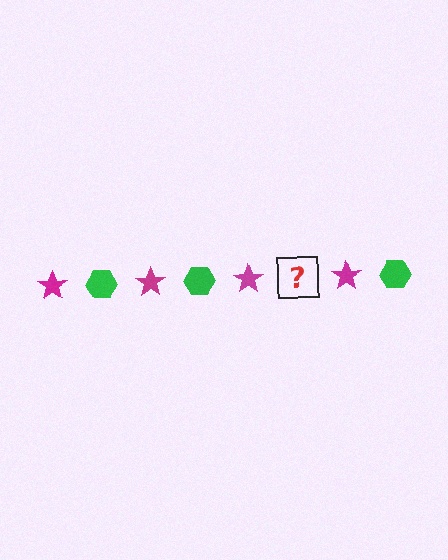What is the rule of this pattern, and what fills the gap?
The rule is that the pattern alternates between magenta star and green hexagon. The gap should be filled with a green hexagon.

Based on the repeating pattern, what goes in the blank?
The blank should be a green hexagon.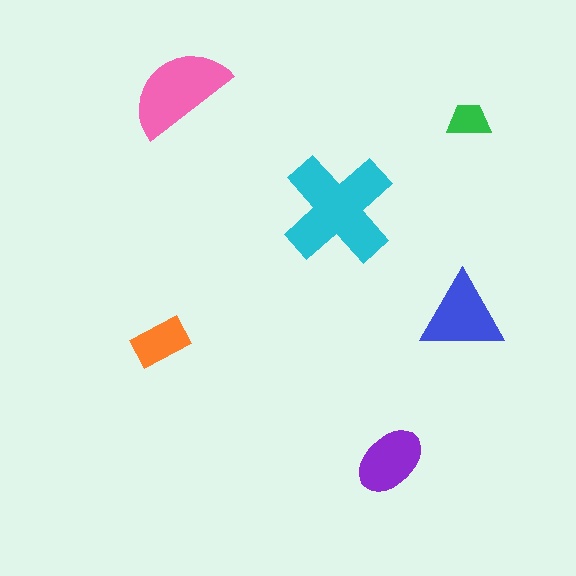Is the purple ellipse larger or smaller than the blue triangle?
Smaller.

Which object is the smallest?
The green trapezoid.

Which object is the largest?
The cyan cross.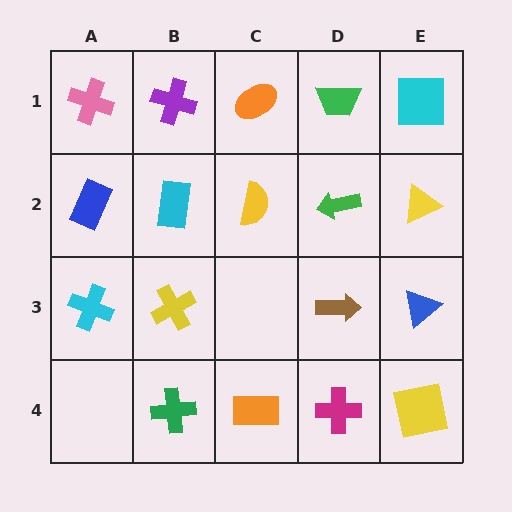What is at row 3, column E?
A blue triangle.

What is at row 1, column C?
An orange ellipse.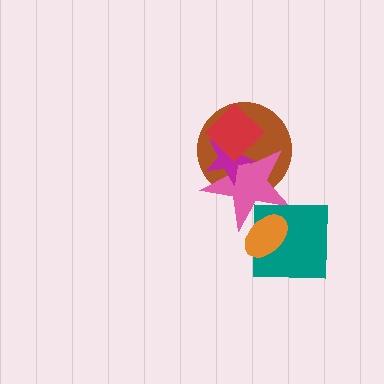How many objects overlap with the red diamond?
3 objects overlap with the red diamond.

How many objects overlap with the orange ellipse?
2 objects overlap with the orange ellipse.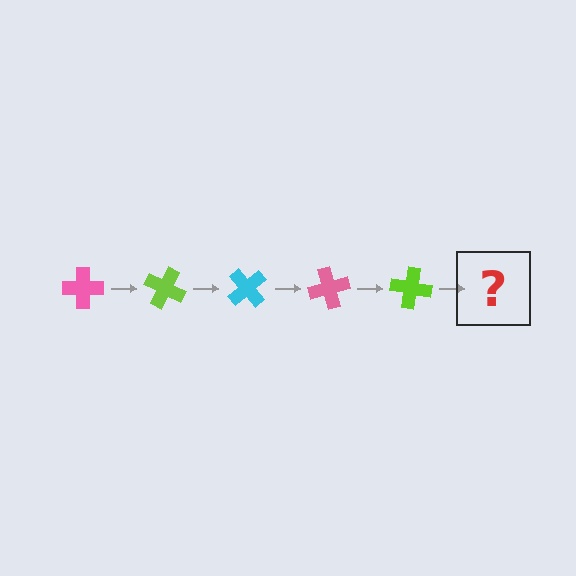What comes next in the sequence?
The next element should be a cyan cross, rotated 125 degrees from the start.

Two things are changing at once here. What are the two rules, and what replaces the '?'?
The two rules are that it rotates 25 degrees each step and the color cycles through pink, lime, and cyan. The '?' should be a cyan cross, rotated 125 degrees from the start.